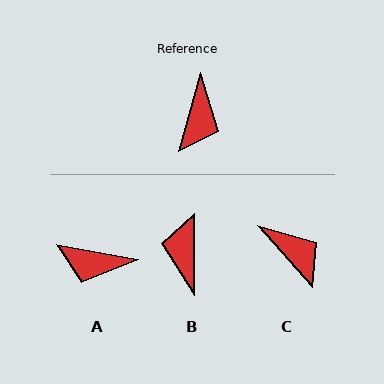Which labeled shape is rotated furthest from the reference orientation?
B, about 165 degrees away.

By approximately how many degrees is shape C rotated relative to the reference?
Approximately 57 degrees counter-clockwise.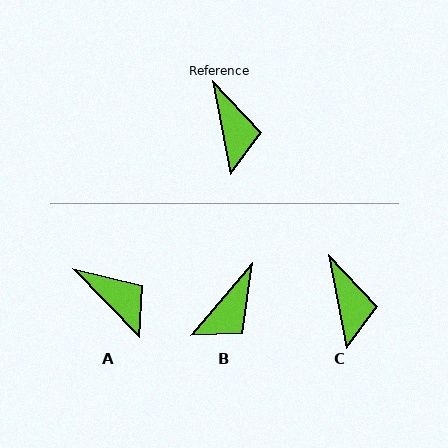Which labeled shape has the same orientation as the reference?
C.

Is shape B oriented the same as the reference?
No, it is off by about 51 degrees.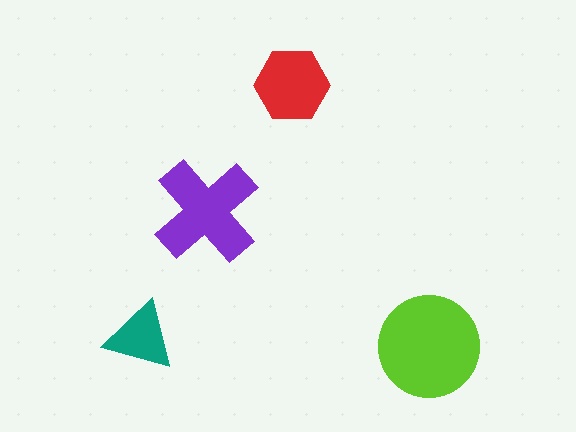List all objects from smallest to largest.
The teal triangle, the red hexagon, the purple cross, the lime circle.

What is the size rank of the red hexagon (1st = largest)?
3rd.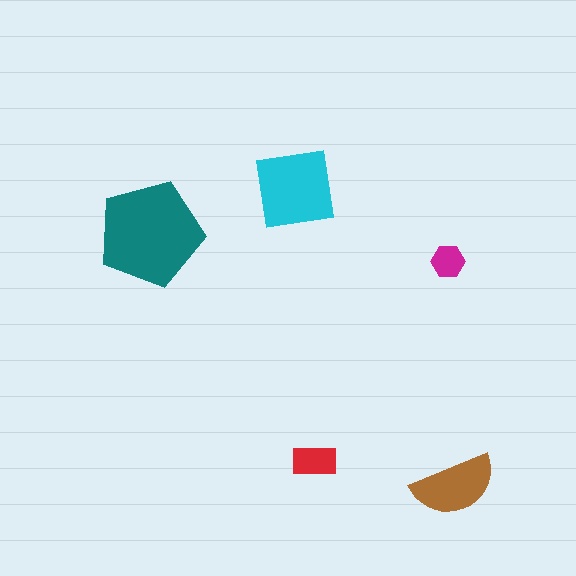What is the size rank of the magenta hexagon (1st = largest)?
5th.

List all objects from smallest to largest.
The magenta hexagon, the red rectangle, the brown semicircle, the cyan square, the teal pentagon.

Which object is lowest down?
The brown semicircle is bottommost.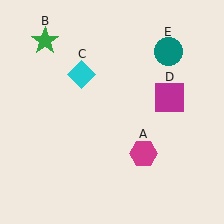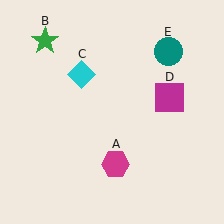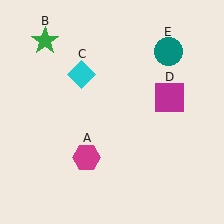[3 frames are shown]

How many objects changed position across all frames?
1 object changed position: magenta hexagon (object A).